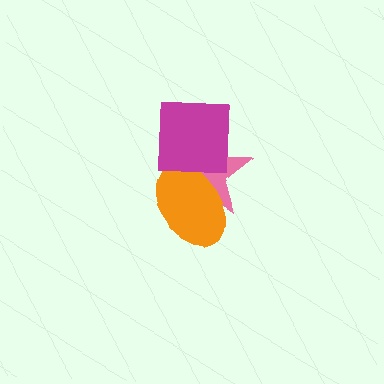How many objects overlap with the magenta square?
2 objects overlap with the magenta square.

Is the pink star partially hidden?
Yes, it is partially covered by another shape.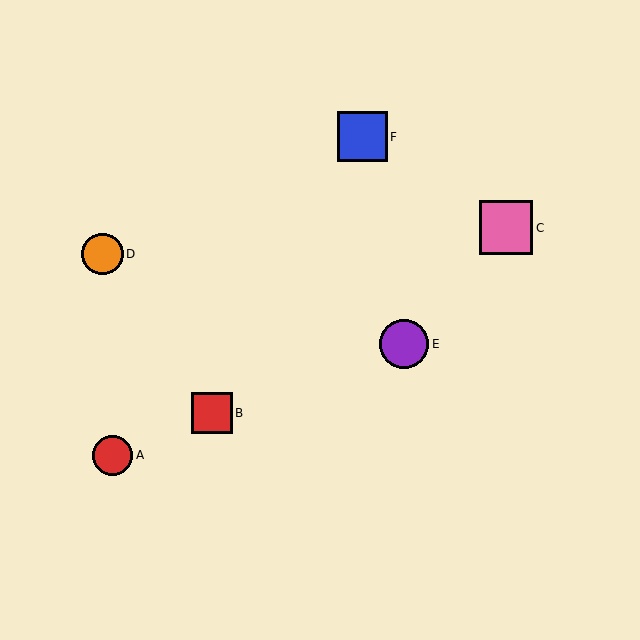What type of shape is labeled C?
Shape C is a pink square.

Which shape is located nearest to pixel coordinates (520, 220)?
The pink square (labeled C) at (506, 228) is nearest to that location.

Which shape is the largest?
The pink square (labeled C) is the largest.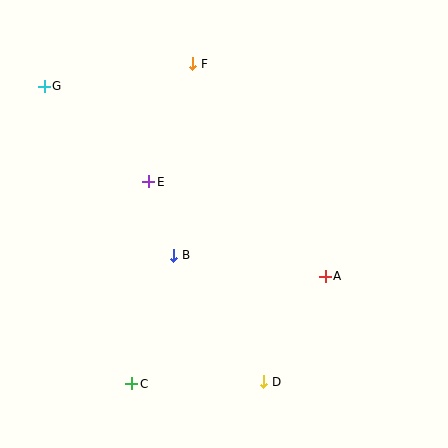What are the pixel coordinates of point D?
Point D is at (264, 382).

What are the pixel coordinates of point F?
Point F is at (193, 64).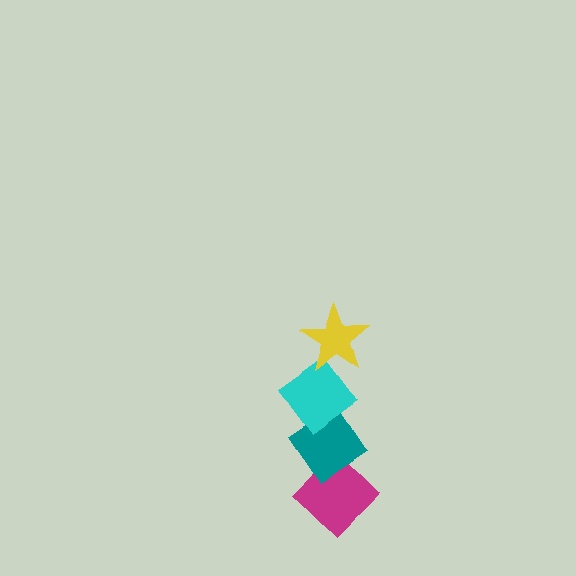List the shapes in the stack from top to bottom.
From top to bottom: the yellow star, the cyan diamond, the teal diamond, the magenta diamond.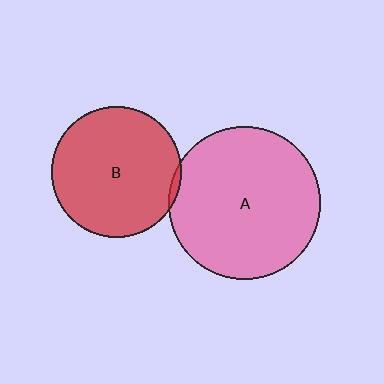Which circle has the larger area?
Circle A (pink).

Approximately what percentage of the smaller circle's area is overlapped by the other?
Approximately 5%.